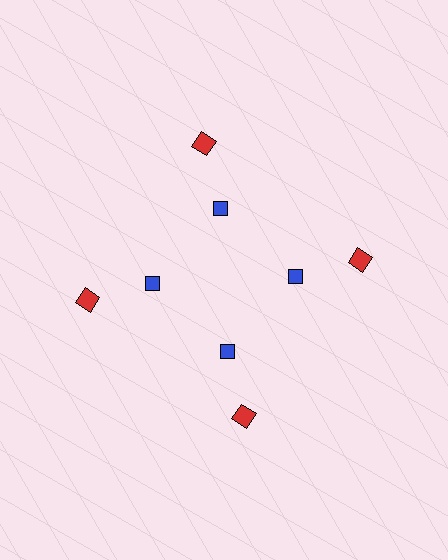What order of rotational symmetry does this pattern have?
This pattern has 4-fold rotational symmetry.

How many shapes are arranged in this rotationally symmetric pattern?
There are 8 shapes, arranged in 4 groups of 2.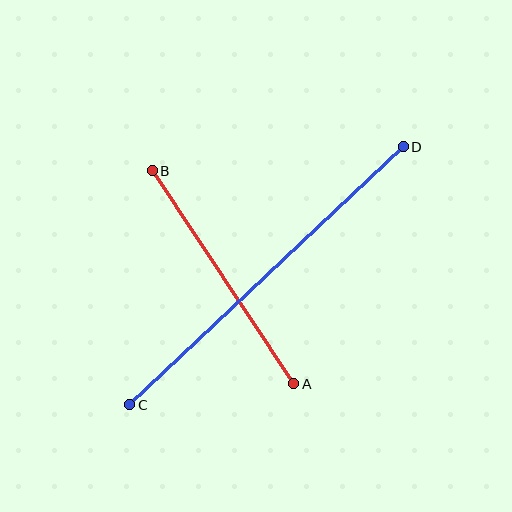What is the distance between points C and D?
The distance is approximately 376 pixels.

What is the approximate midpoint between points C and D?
The midpoint is at approximately (267, 276) pixels.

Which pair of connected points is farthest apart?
Points C and D are farthest apart.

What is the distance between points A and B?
The distance is approximately 256 pixels.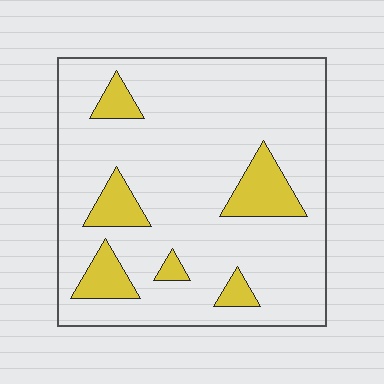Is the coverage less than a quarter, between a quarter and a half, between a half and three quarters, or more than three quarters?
Less than a quarter.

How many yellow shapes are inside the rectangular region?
6.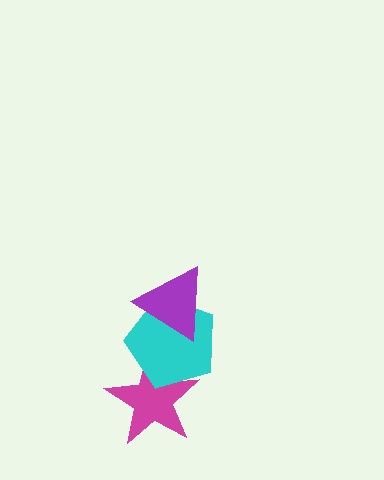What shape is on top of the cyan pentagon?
The purple triangle is on top of the cyan pentagon.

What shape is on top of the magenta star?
The cyan pentagon is on top of the magenta star.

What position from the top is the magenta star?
The magenta star is 3rd from the top.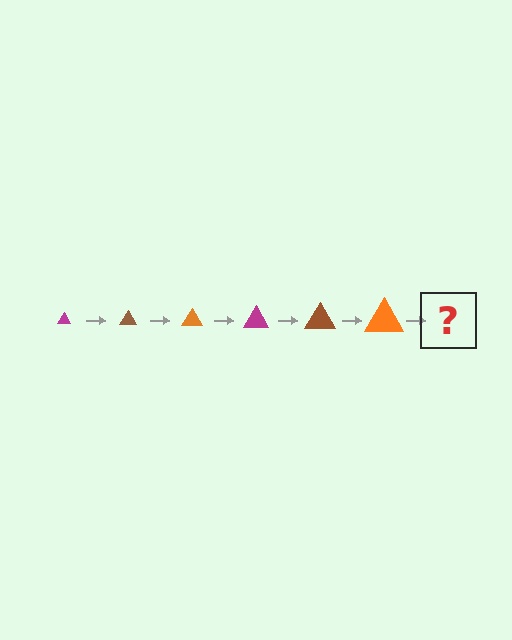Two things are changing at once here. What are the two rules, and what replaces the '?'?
The two rules are that the triangle grows larger each step and the color cycles through magenta, brown, and orange. The '?' should be a magenta triangle, larger than the previous one.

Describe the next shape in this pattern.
It should be a magenta triangle, larger than the previous one.